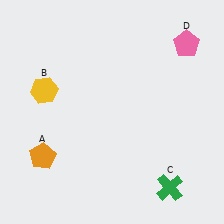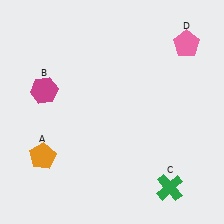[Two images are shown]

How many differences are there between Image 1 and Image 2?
There is 1 difference between the two images.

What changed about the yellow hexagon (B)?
In Image 1, B is yellow. In Image 2, it changed to magenta.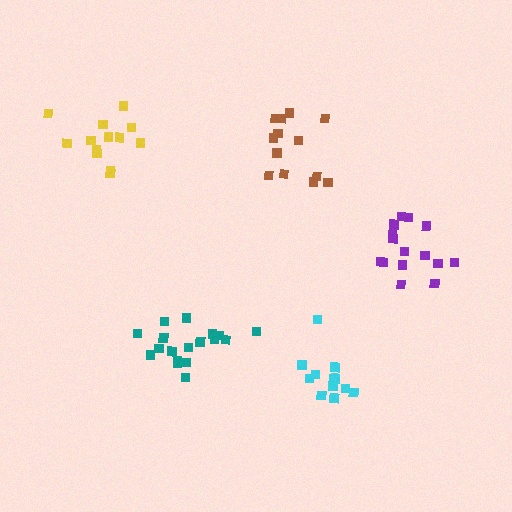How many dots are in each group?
Group 1: 13 dots, Group 2: 15 dots, Group 3: 13 dots, Group 4: 13 dots, Group 5: 18 dots (72 total).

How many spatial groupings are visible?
There are 5 spatial groupings.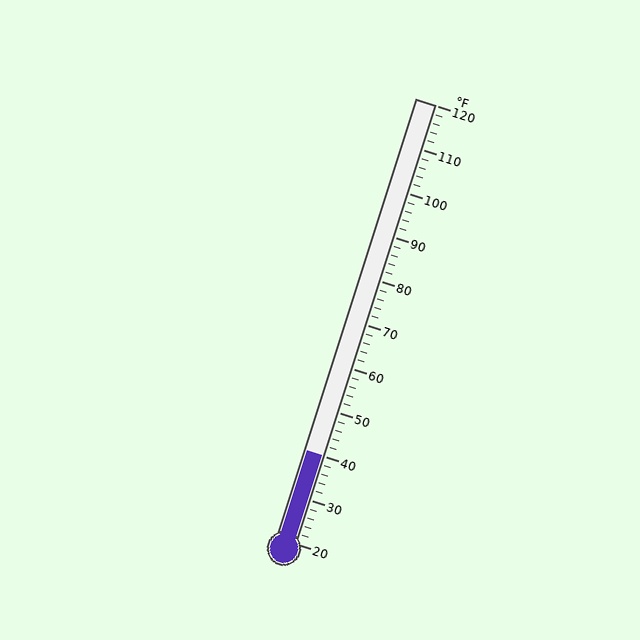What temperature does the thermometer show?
The thermometer shows approximately 40°F.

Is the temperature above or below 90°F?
The temperature is below 90°F.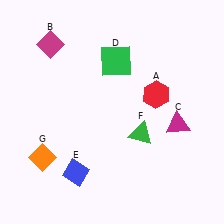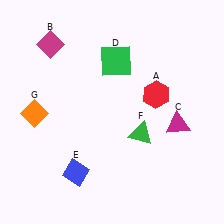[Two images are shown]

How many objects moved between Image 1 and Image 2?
1 object moved between the two images.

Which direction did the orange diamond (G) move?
The orange diamond (G) moved up.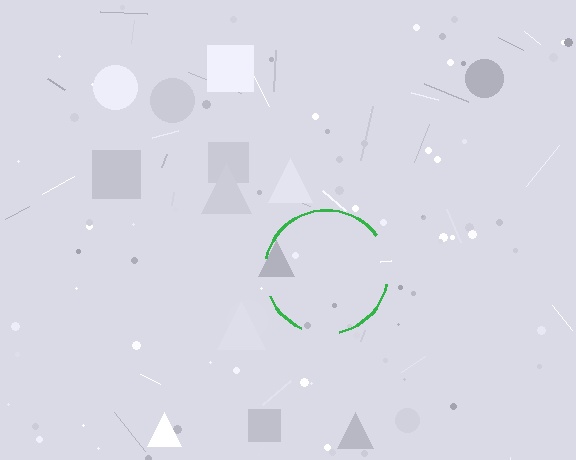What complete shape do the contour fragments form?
The contour fragments form a circle.